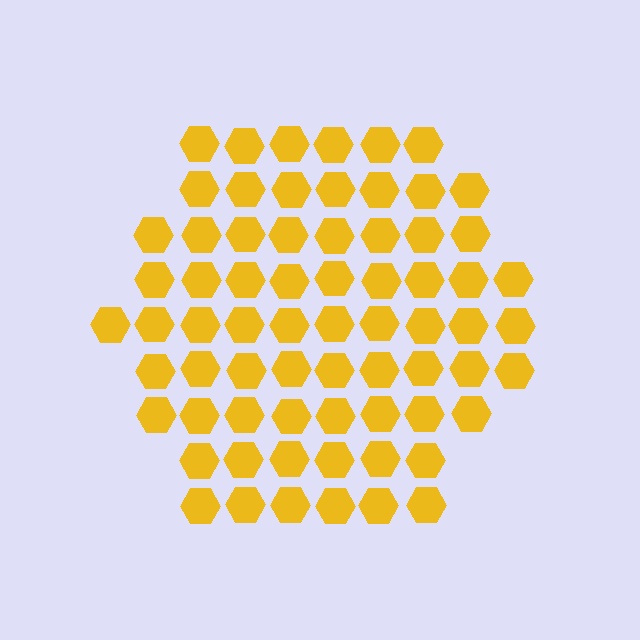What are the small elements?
The small elements are hexagons.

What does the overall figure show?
The overall figure shows a hexagon.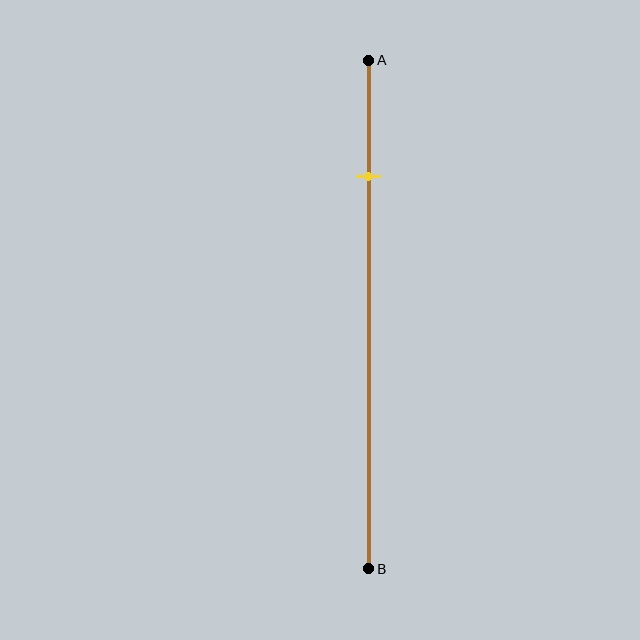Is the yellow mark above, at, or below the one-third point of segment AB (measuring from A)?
The yellow mark is above the one-third point of segment AB.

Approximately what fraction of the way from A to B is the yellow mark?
The yellow mark is approximately 25% of the way from A to B.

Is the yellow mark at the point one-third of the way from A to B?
No, the mark is at about 25% from A, not at the 33% one-third point.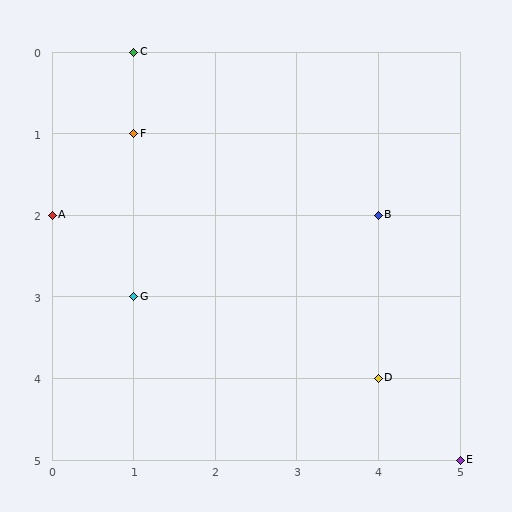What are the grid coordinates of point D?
Point D is at grid coordinates (4, 4).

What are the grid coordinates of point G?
Point G is at grid coordinates (1, 3).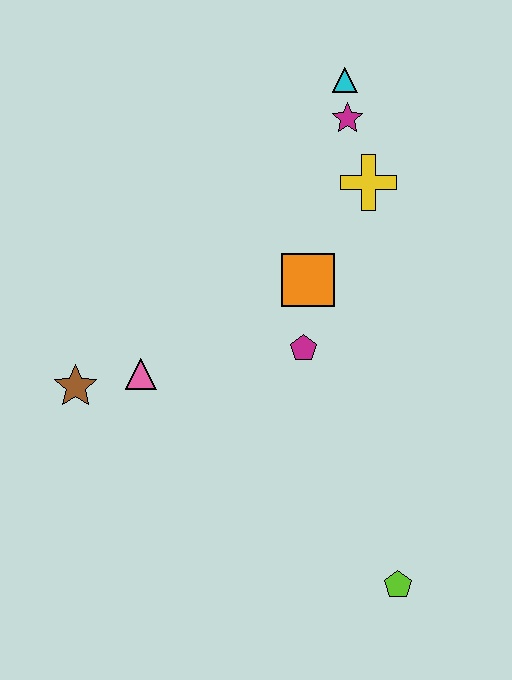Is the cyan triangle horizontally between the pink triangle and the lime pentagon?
Yes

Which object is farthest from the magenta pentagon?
The cyan triangle is farthest from the magenta pentagon.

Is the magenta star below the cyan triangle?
Yes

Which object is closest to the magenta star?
The cyan triangle is closest to the magenta star.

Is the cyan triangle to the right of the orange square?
Yes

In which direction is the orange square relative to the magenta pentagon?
The orange square is above the magenta pentagon.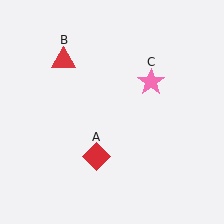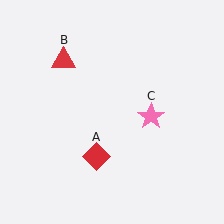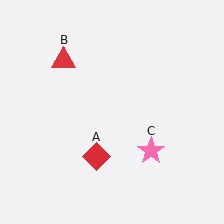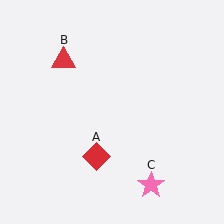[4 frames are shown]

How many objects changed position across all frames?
1 object changed position: pink star (object C).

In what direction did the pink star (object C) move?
The pink star (object C) moved down.